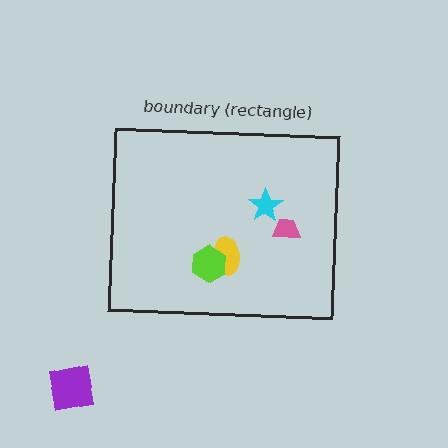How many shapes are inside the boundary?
4 inside, 1 outside.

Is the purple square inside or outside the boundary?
Outside.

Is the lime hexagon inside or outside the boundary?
Inside.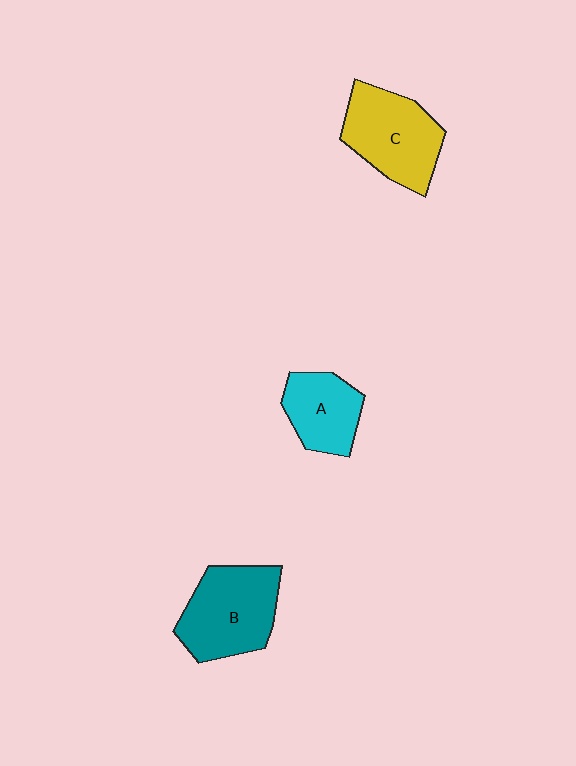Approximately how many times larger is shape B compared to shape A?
Approximately 1.5 times.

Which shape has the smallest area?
Shape A (cyan).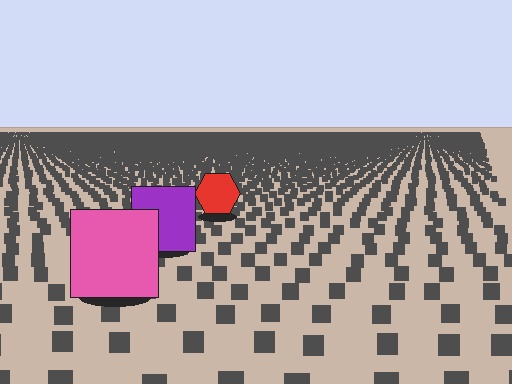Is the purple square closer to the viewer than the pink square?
No. The pink square is closer — you can tell from the texture gradient: the ground texture is coarser near it.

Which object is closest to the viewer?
The pink square is closest. The texture marks near it are larger and more spread out.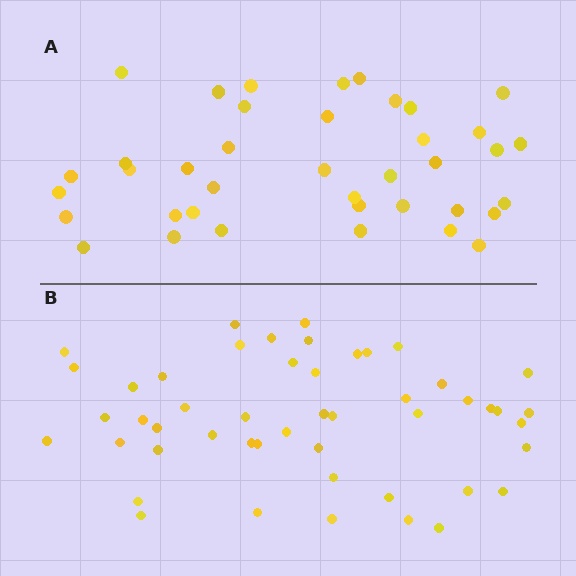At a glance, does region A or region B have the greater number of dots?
Region B (the bottom region) has more dots.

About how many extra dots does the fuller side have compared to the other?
Region B has roughly 10 or so more dots than region A.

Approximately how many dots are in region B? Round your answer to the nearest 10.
About 50 dots. (The exact count is 49, which rounds to 50.)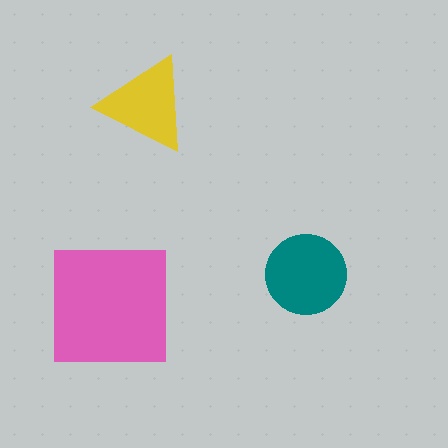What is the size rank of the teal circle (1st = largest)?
2nd.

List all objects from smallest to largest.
The yellow triangle, the teal circle, the pink square.